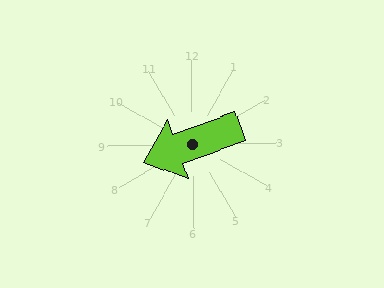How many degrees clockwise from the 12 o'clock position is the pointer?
Approximately 250 degrees.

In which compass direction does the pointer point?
West.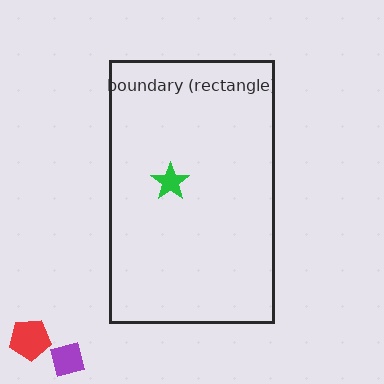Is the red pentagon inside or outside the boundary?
Outside.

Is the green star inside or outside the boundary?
Inside.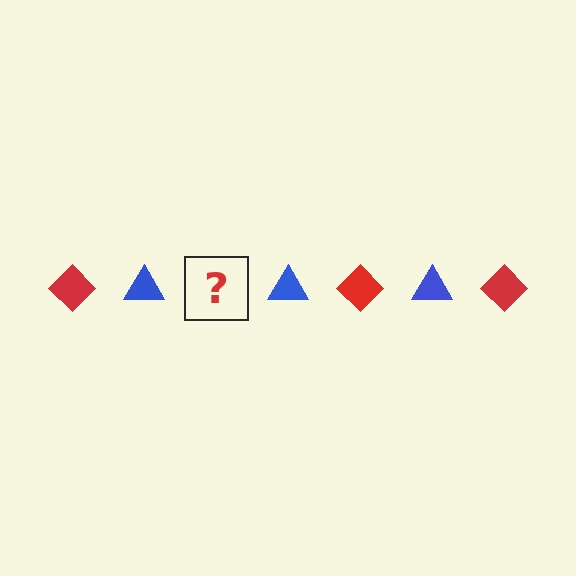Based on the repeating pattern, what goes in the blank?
The blank should be a red diamond.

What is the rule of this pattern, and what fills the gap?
The rule is that the pattern alternates between red diamond and blue triangle. The gap should be filled with a red diamond.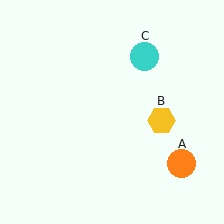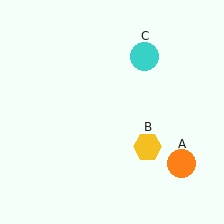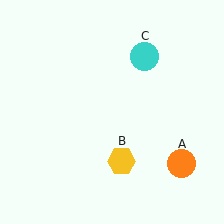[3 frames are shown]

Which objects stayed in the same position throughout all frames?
Orange circle (object A) and cyan circle (object C) remained stationary.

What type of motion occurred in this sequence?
The yellow hexagon (object B) rotated clockwise around the center of the scene.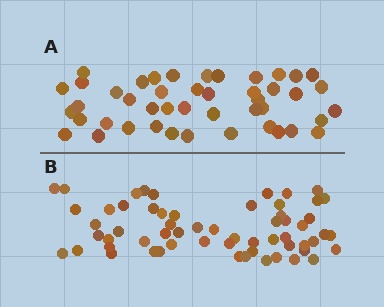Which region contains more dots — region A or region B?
Region B (the bottom region) has more dots.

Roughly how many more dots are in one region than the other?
Region B has approximately 15 more dots than region A.